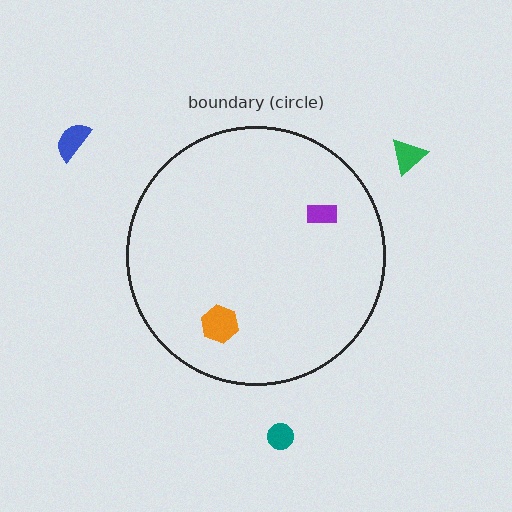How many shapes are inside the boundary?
2 inside, 3 outside.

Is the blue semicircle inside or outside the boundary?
Outside.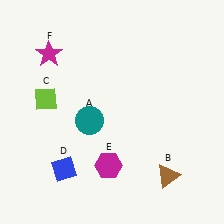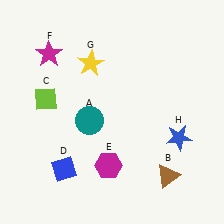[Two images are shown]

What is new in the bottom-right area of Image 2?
A blue star (H) was added in the bottom-right area of Image 2.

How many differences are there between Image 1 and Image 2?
There are 2 differences between the two images.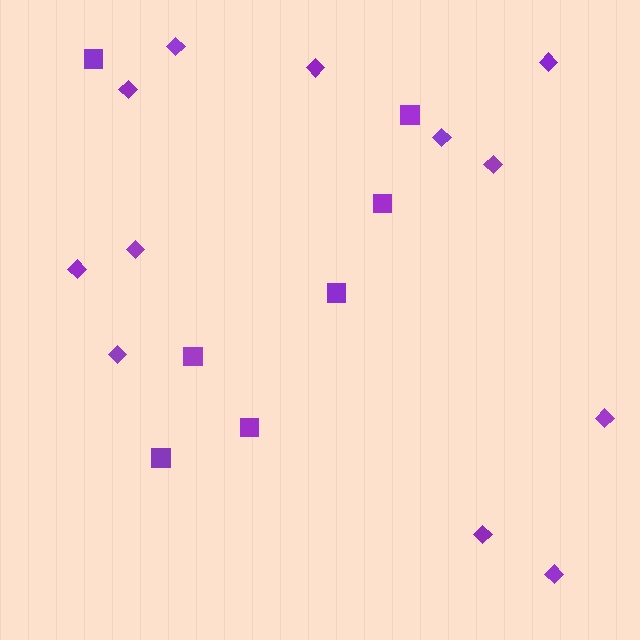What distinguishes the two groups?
There are 2 groups: one group of squares (7) and one group of diamonds (12).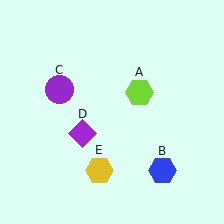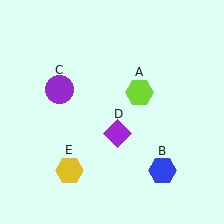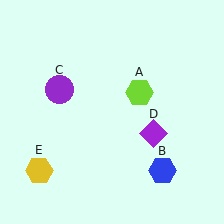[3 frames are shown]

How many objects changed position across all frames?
2 objects changed position: purple diamond (object D), yellow hexagon (object E).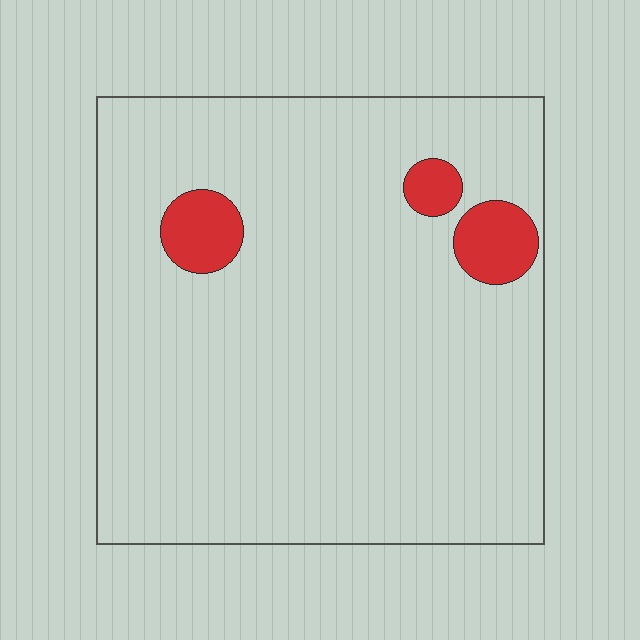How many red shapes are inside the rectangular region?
3.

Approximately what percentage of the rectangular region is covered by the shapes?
Approximately 5%.